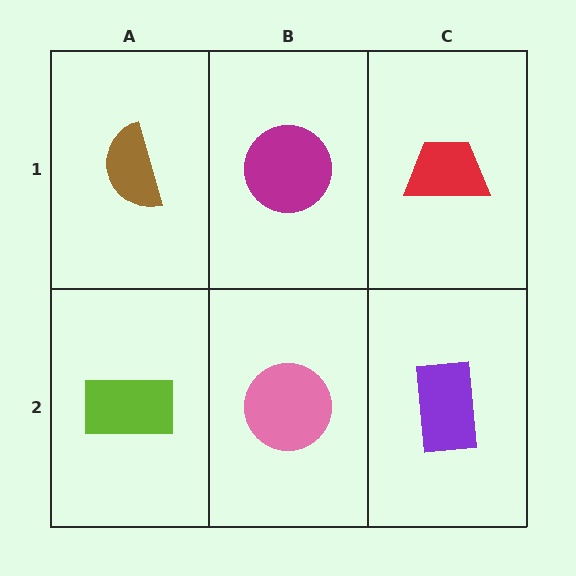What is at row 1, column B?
A magenta circle.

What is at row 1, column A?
A brown semicircle.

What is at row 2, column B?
A pink circle.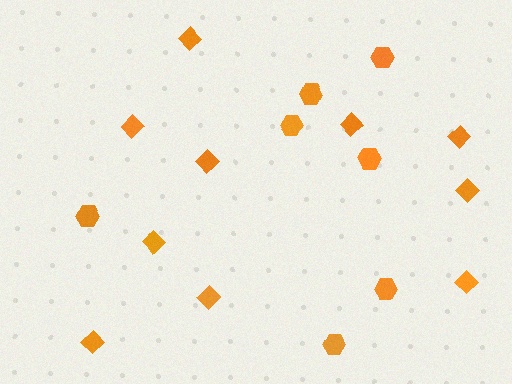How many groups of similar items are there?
There are 2 groups: one group of hexagons (7) and one group of diamonds (10).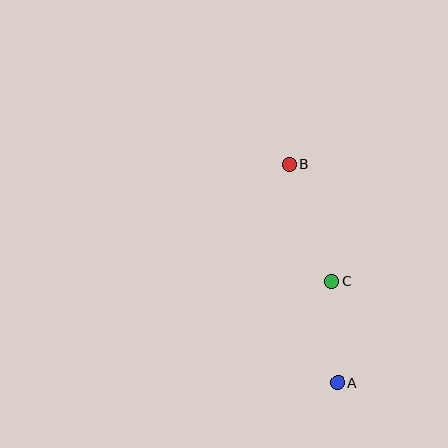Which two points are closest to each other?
Points A and C are closest to each other.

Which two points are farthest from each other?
Points A and B are farthest from each other.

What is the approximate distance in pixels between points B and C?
The distance between B and C is approximately 124 pixels.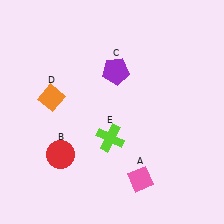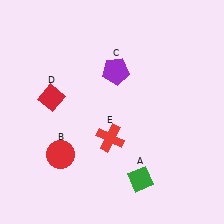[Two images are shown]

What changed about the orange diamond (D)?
In Image 1, D is orange. In Image 2, it changed to red.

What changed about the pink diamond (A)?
In Image 1, A is pink. In Image 2, it changed to green.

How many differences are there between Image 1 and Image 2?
There are 3 differences between the two images.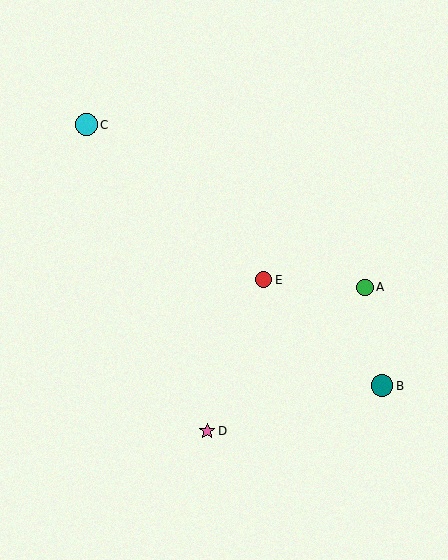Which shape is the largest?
The teal circle (labeled B) is the largest.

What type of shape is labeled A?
Shape A is a green circle.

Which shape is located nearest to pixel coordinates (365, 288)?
The green circle (labeled A) at (365, 287) is nearest to that location.